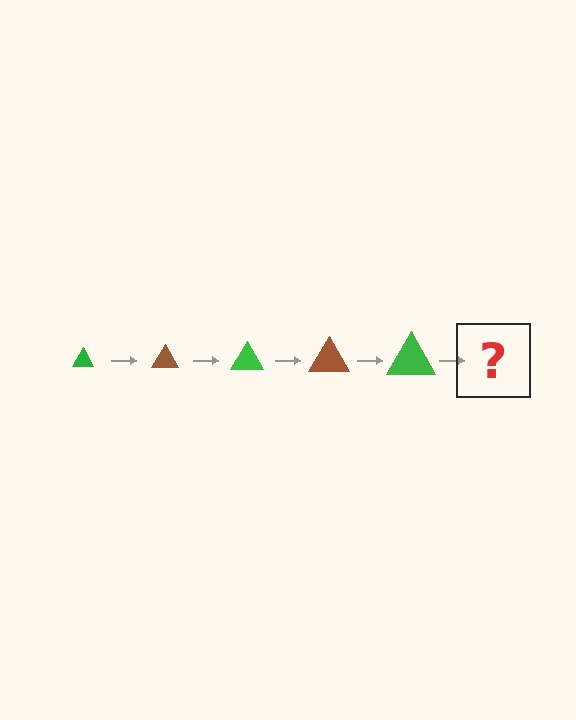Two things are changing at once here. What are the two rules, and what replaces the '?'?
The two rules are that the triangle grows larger each step and the color cycles through green and brown. The '?' should be a brown triangle, larger than the previous one.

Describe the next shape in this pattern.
It should be a brown triangle, larger than the previous one.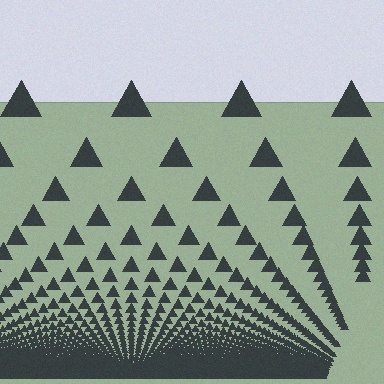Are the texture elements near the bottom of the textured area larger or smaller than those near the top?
Smaller. The gradient is inverted — elements near the bottom are smaller and denser.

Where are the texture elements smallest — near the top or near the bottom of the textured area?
Near the bottom.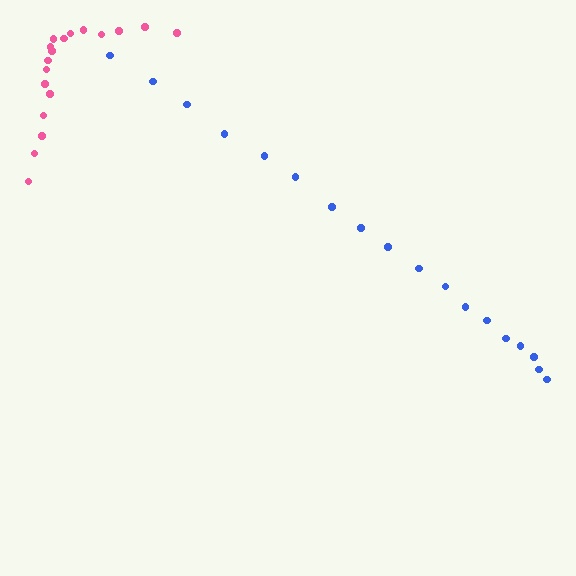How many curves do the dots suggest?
There are 2 distinct paths.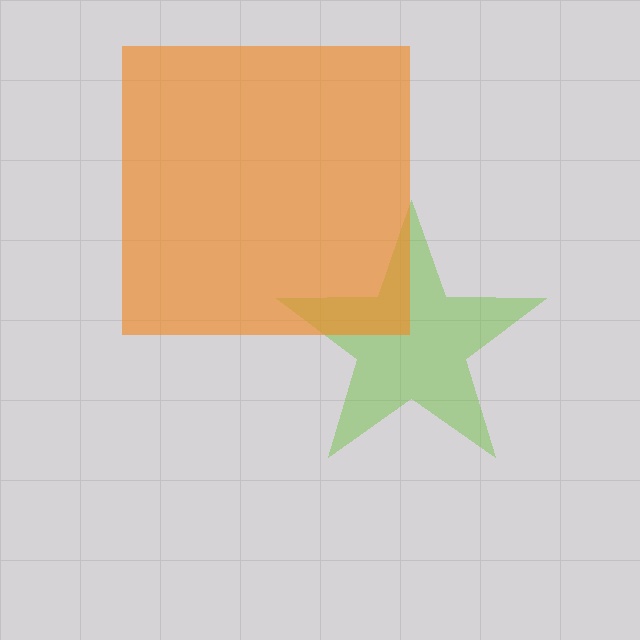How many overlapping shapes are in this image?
There are 2 overlapping shapes in the image.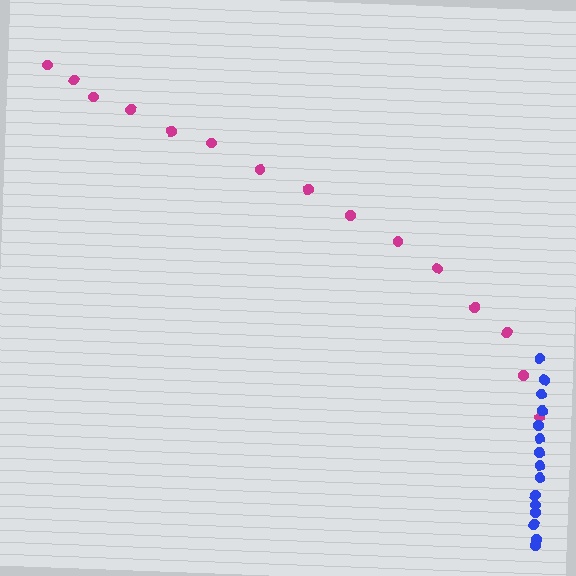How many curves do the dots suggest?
There are 2 distinct paths.